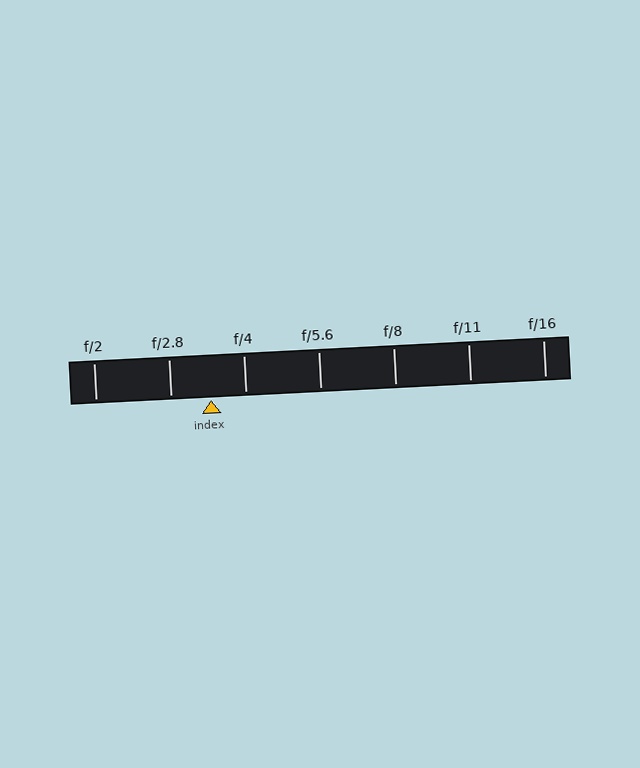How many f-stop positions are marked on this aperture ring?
There are 7 f-stop positions marked.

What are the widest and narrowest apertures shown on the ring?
The widest aperture shown is f/2 and the narrowest is f/16.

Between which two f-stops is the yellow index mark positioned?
The index mark is between f/2.8 and f/4.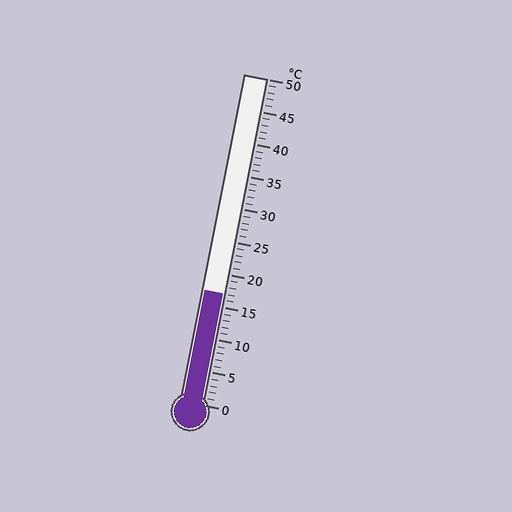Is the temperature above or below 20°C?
The temperature is below 20°C.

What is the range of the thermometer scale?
The thermometer scale ranges from 0°C to 50°C.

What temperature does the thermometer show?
The thermometer shows approximately 17°C.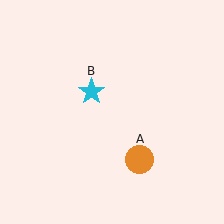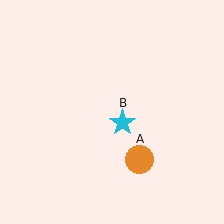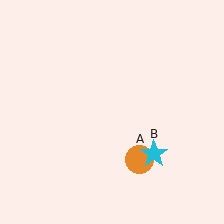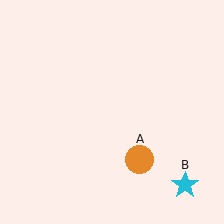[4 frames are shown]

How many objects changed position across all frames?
1 object changed position: cyan star (object B).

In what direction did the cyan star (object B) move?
The cyan star (object B) moved down and to the right.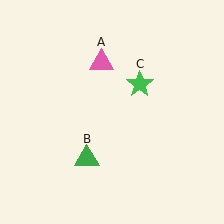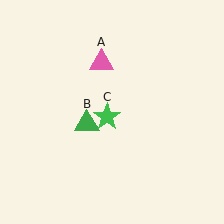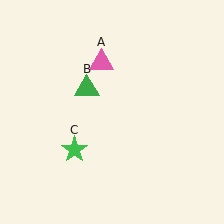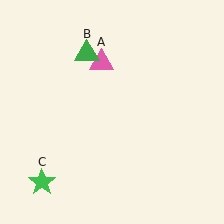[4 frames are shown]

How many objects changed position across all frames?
2 objects changed position: green triangle (object B), green star (object C).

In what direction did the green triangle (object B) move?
The green triangle (object B) moved up.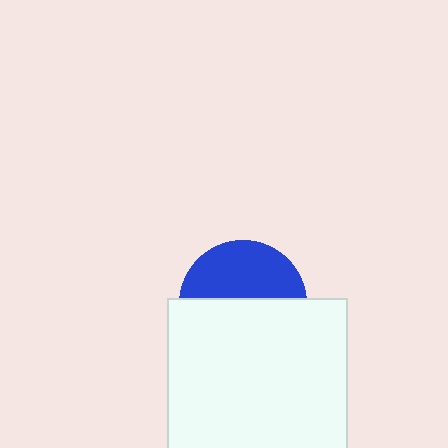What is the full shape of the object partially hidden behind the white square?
The partially hidden object is a blue circle.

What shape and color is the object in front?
The object in front is a white square.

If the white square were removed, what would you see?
You would see the complete blue circle.